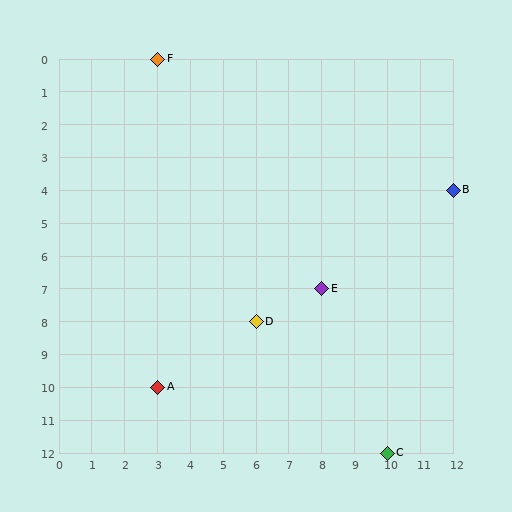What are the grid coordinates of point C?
Point C is at grid coordinates (10, 12).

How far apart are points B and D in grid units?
Points B and D are 6 columns and 4 rows apart (about 7.2 grid units diagonally).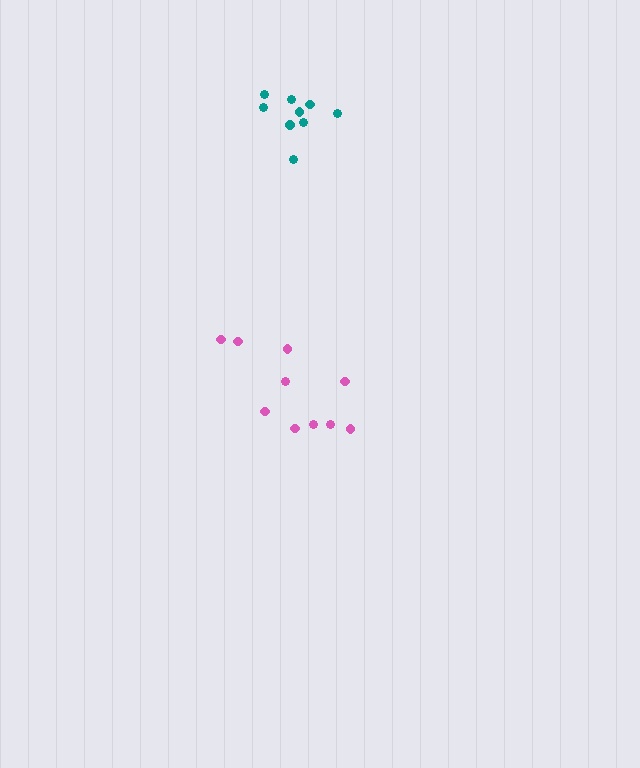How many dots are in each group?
Group 1: 10 dots, Group 2: 9 dots (19 total).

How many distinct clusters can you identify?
There are 2 distinct clusters.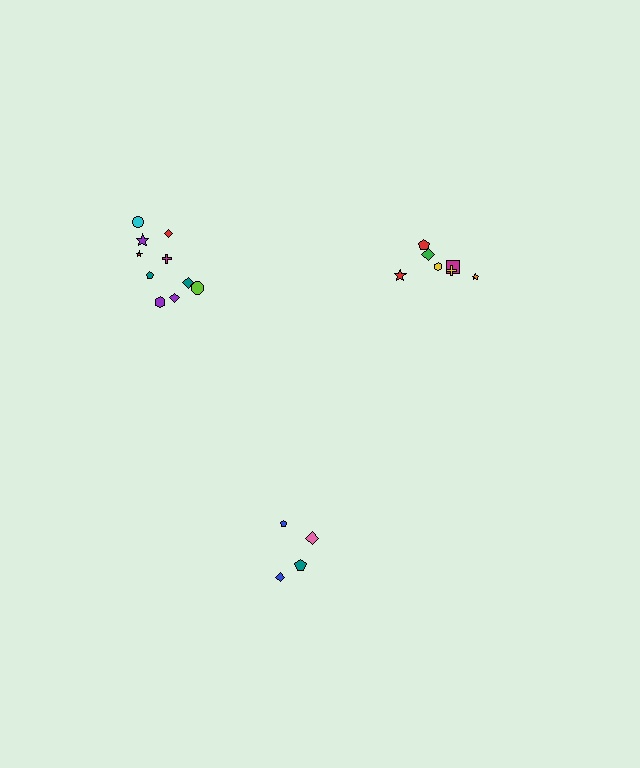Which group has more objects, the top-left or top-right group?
The top-left group.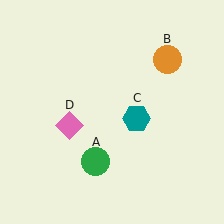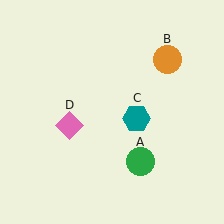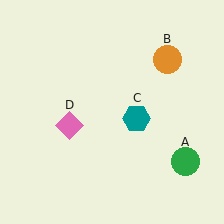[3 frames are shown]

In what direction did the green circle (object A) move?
The green circle (object A) moved right.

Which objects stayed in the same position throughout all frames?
Orange circle (object B) and teal hexagon (object C) and pink diamond (object D) remained stationary.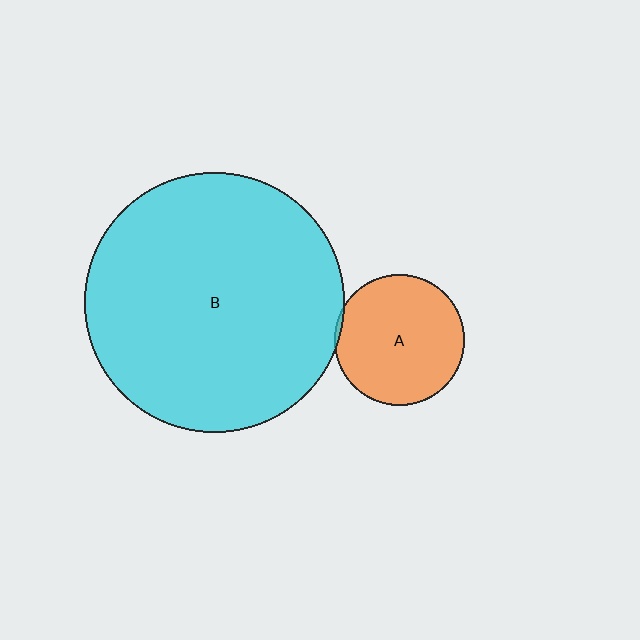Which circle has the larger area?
Circle B (cyan).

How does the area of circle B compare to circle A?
Approximately 4.0 times.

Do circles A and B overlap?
Yes.